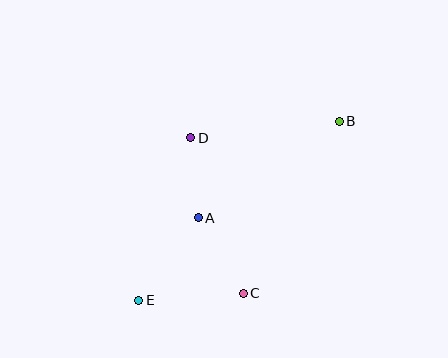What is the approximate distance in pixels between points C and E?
The distance between C and E is approximately 104 pixels.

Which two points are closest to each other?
Points A and D are closest to each other.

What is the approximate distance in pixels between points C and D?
The distance between C and D is approximately 164 pixels.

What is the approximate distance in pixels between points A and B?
The distance between A and B is approximately 171 pixels.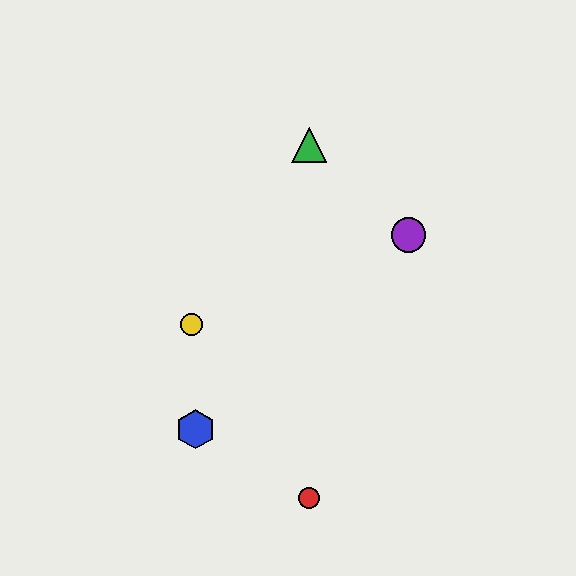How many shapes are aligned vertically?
2 shapes (the red circle, the green triangle) are aligned vertically.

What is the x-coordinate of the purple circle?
The purple circle is at x≈408.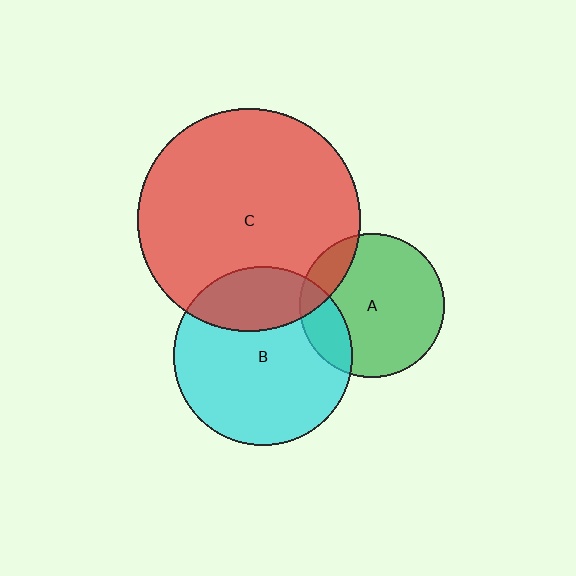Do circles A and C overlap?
Yes.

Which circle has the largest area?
Circle C (red).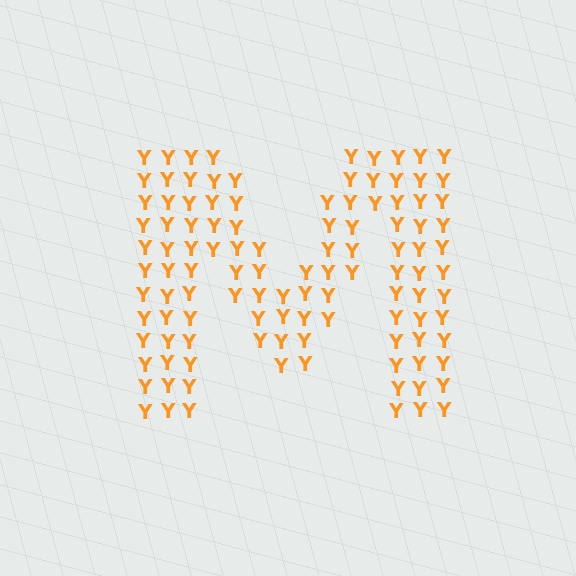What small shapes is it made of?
It is made of small letter Y's.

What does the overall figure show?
The overall figure shows the letter M.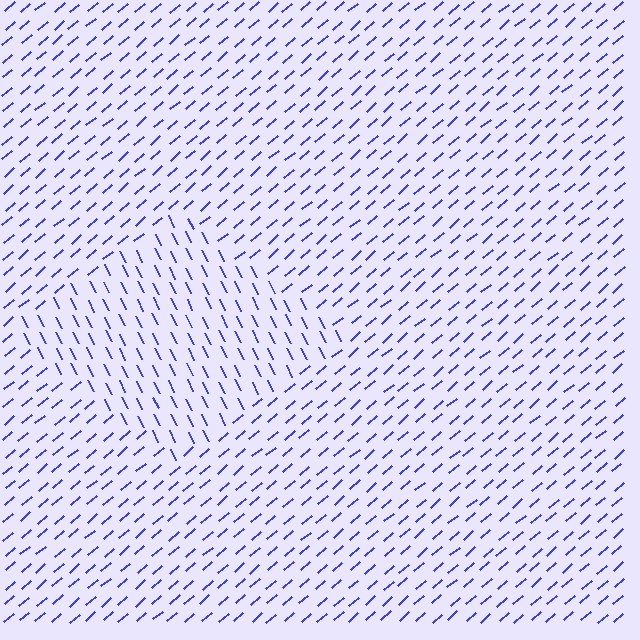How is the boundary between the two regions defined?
The boundary is defined purely by a change in line orientation (approximately 75 degrees difference). All lines are the same color and thickness.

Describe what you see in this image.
The image is filled with small blue line segments. A diamond region in the image has lines oriented differently from the surrounding lines, creating a visible texture boundary.